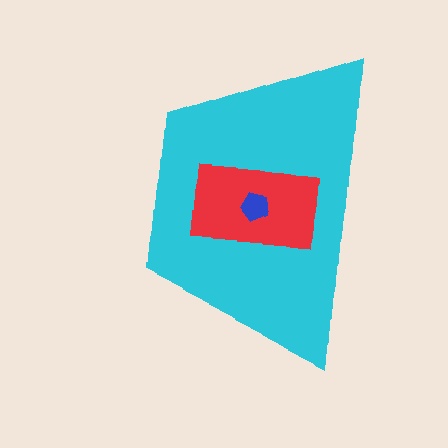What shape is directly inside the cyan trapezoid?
The red rectangle.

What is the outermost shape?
The cyan trapezoid.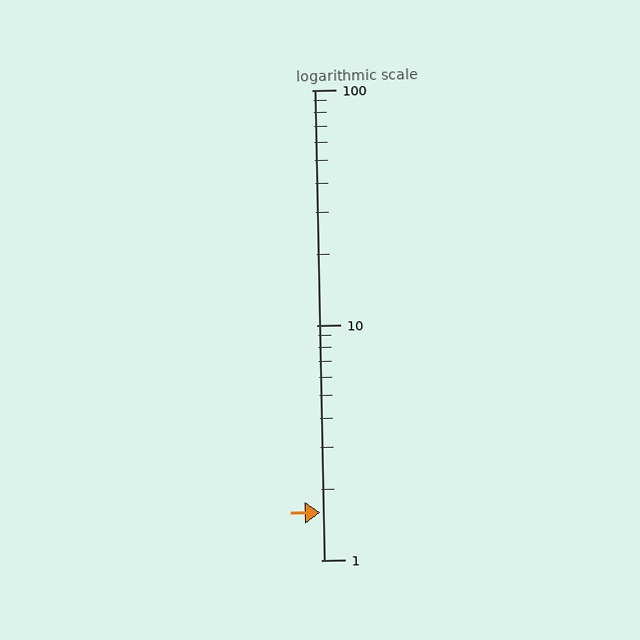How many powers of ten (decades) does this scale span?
The scale spans 2 decades, from 1 to 100.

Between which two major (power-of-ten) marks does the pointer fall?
The pointer is between 1 and 10.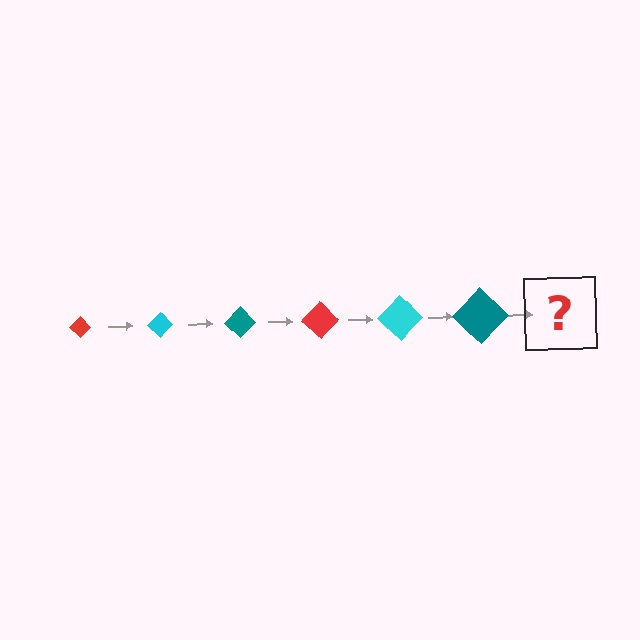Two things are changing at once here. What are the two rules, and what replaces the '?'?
The two rules are that the diamond grows larger each step and the color cycles through red, cyan, and teal. The '?' should be a red diamond, larger than the previous one.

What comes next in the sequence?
The next element should be a red diamond, larger than the previous one.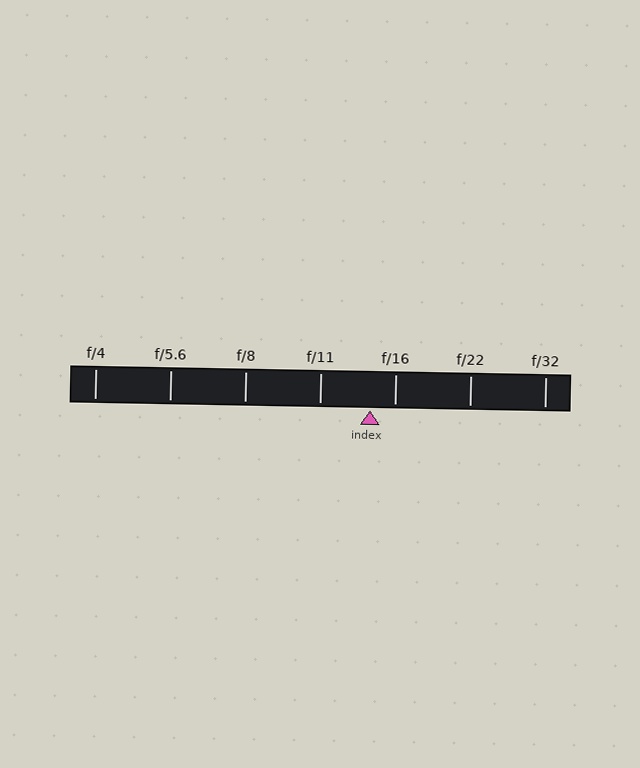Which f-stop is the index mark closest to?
The index mark is closest to f/16.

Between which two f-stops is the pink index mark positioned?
The index mark is between f/11 and f/16.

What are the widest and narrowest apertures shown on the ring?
The widest aperture shown is f/4 and the narrowest is f/32.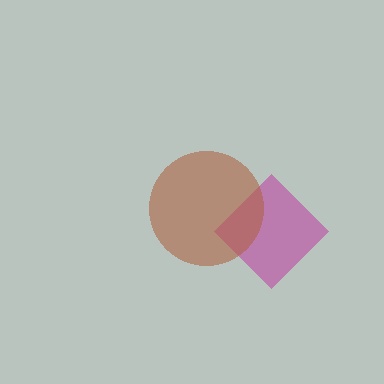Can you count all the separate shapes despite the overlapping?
Yes, there are 2 separate shapes.